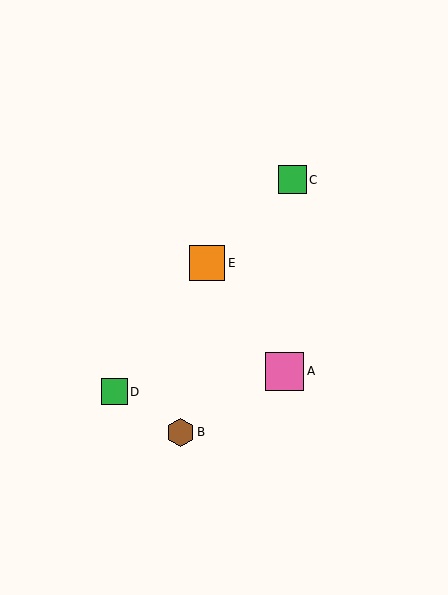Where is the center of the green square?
The center of the green square is at (114, 392).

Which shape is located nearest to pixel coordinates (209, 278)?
The orange square (labeled E) at (207, 263) is nearest to that location.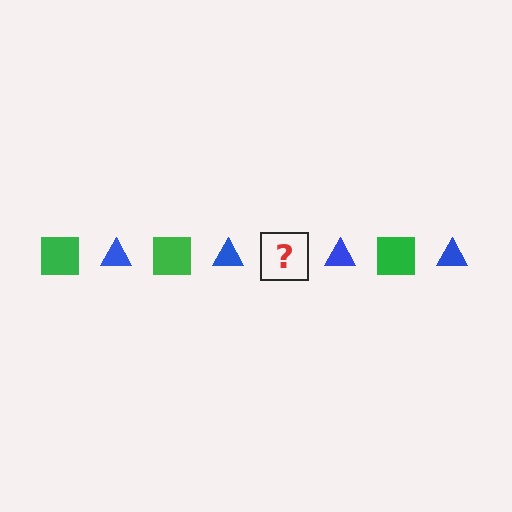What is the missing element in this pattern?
The missing element is a green square.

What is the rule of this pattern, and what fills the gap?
The rule is that the pattern alternates between green square and blue triangle. The gap should be filled with a green square.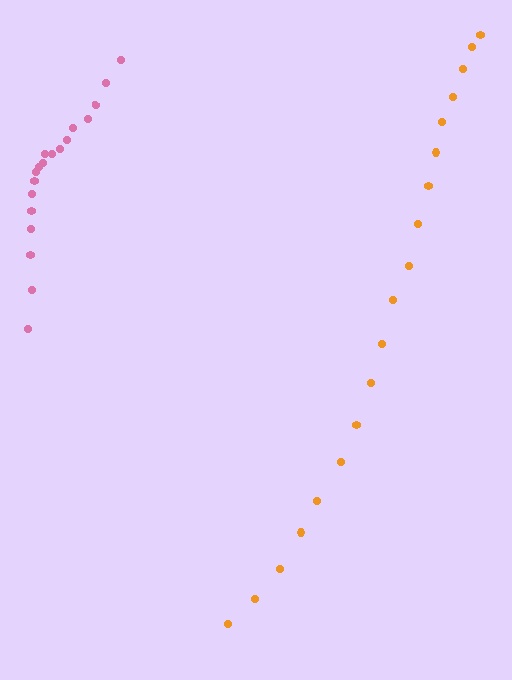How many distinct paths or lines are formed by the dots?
There are 2 distinct paths.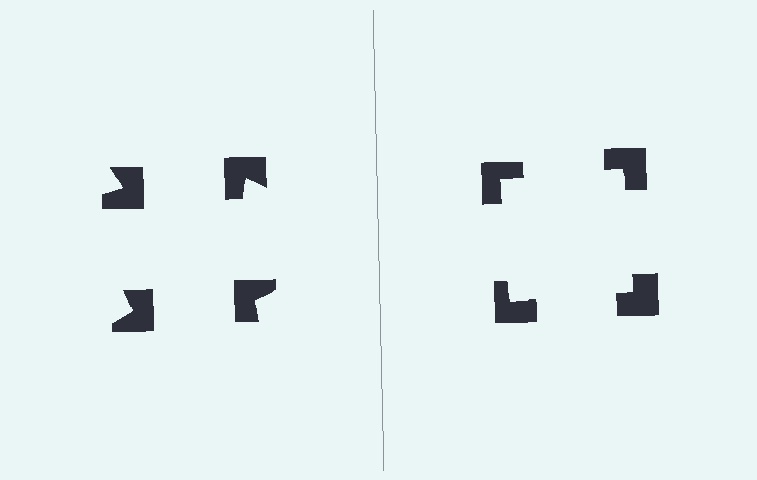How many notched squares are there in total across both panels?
8 — 4 on each side.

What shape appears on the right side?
An illusory square.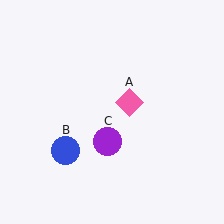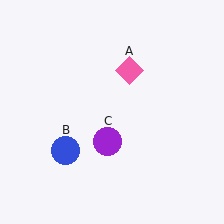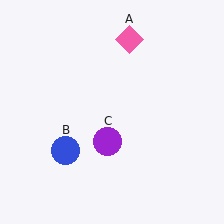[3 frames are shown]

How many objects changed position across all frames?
1 object changed position: pink diamond (object A).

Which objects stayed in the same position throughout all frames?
Blue circle (object B) and purple circle (object C) remained stationary.